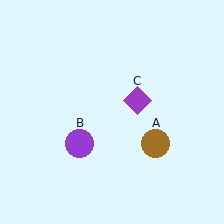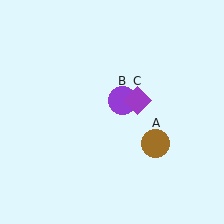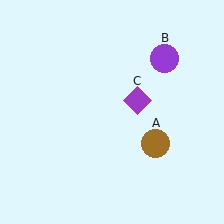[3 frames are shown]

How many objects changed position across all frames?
1 object changed position: purple circle (object B).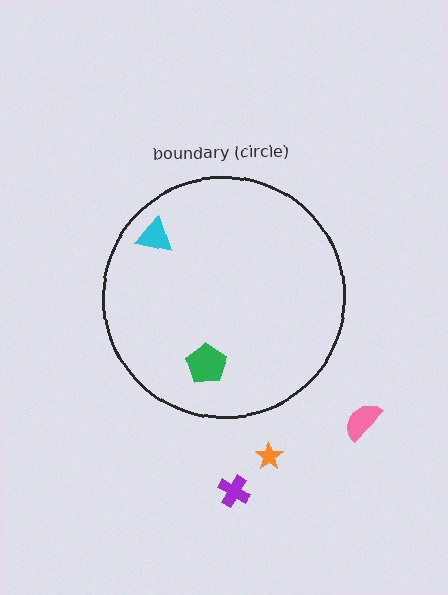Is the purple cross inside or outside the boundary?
Outside.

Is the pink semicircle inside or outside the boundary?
Outside.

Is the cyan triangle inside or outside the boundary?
Inside.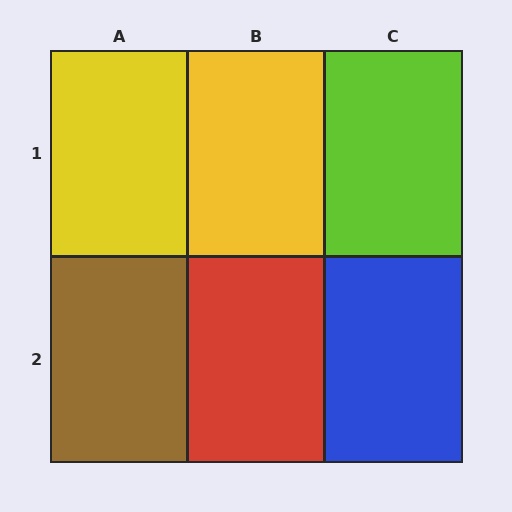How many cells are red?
1 cell is red.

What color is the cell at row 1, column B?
Yellow.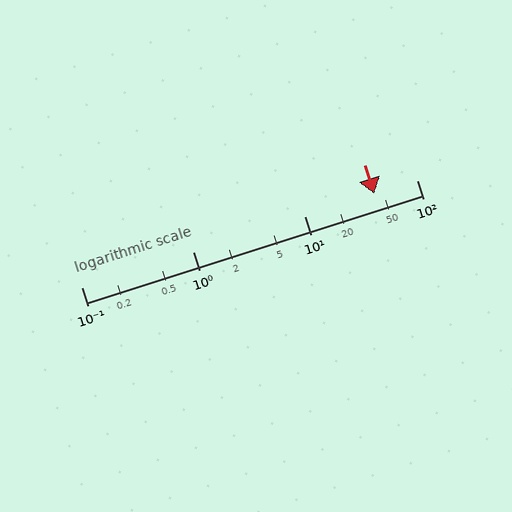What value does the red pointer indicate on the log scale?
The pointer indicates approximately 42.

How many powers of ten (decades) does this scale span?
The scale spans 3 decades, from 0.1 to 100.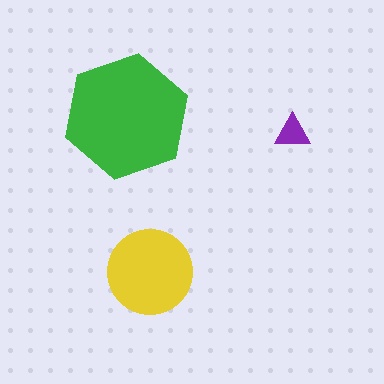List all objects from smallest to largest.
The purple triangle, the yellow circle, the green hexagon.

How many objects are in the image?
There are 3 objects in the image.